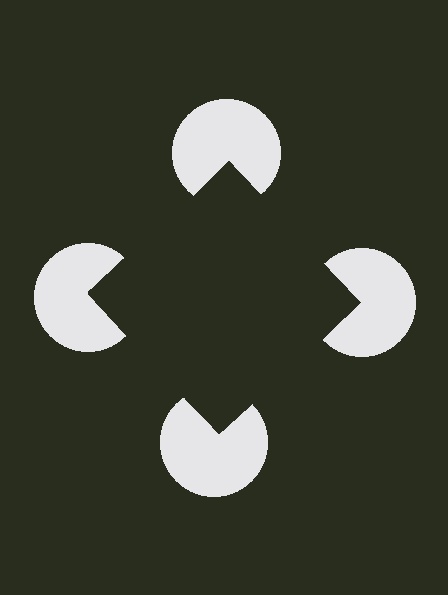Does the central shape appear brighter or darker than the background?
It typically appears slightly darker than the background, even though no actual brightness change is drawn.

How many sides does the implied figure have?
4 sides.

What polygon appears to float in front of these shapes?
An illusory square — its edges are inferred from the aligned wedge cuts in the pac-man discs, not physically drawn.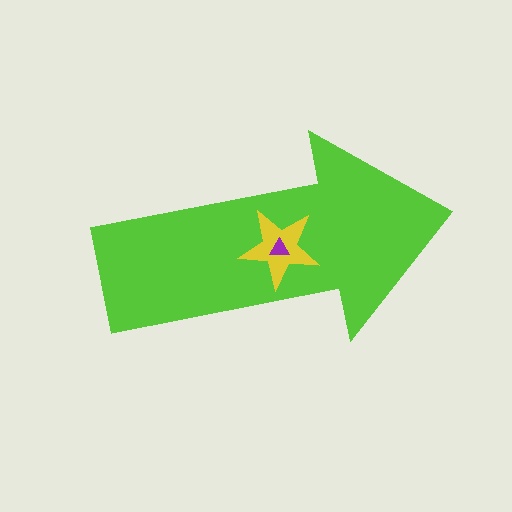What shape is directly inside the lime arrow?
The yellow star.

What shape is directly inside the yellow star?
The purple triangle.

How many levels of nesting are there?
3.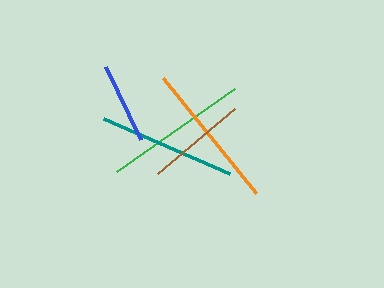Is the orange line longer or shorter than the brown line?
The orange line is longer than the brown line.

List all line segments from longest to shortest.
From longest to shortest: orange, green, teal, brown, blue.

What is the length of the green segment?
The green segment is approximately 144 pixels long.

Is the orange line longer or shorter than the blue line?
The orange line is longer than the blue line.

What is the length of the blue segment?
The blue segment is approximately 82 pixels long.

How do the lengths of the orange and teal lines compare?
The orange and teal lines are approximately the same length.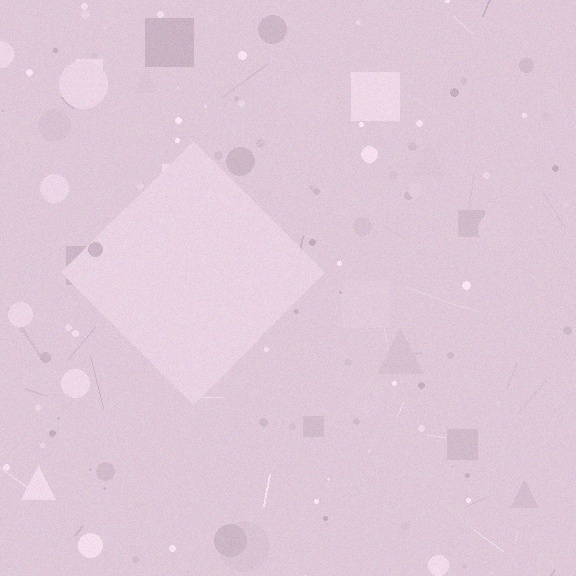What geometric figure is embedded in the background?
A diamond is embedded in the background.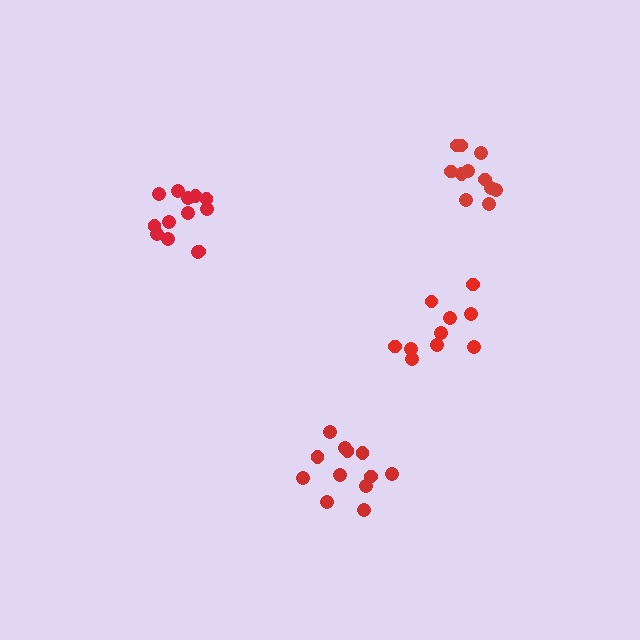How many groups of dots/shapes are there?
There are 4 groups.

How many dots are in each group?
Group 1: 11 dots, Group 2: 12 dots, Group 3: 10 dots, Group 4: 13 dots (46 total).